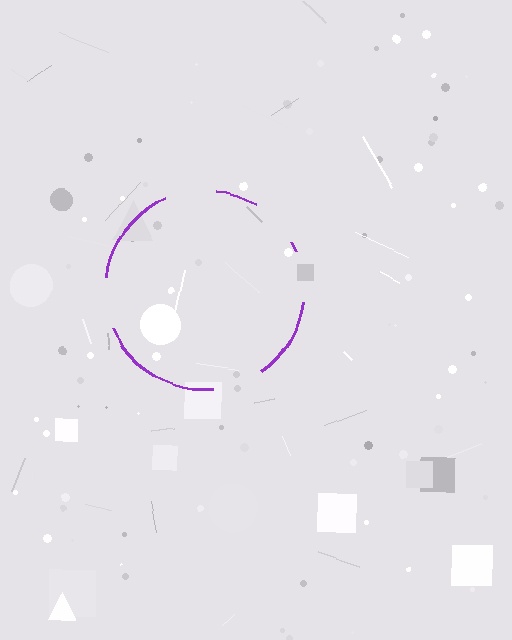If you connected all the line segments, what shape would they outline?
They would outline a circle.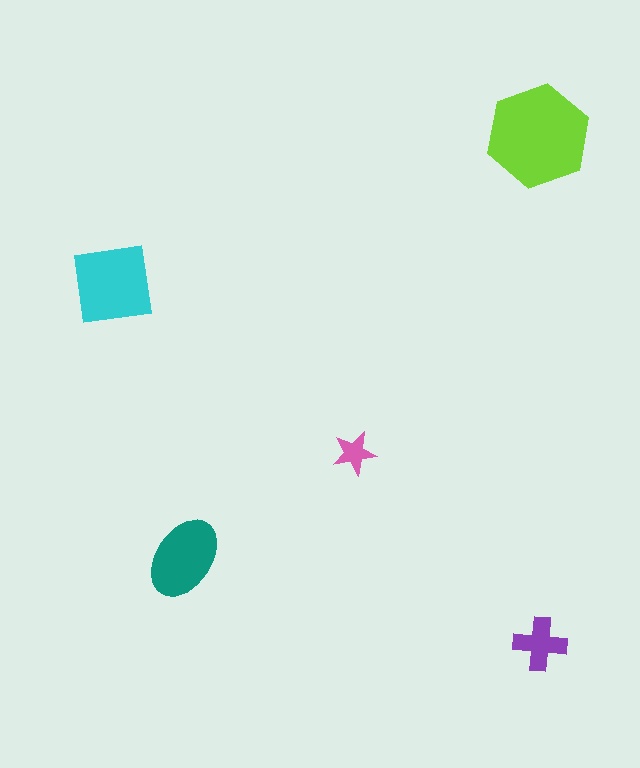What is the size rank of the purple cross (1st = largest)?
4th.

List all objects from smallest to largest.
The pink star, the purple cross, the teal ellipse, the cyan square, the lime hexagon.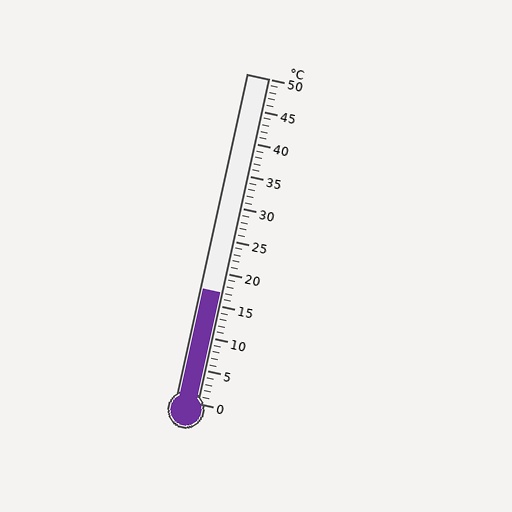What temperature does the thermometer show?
The thermometer shows approximately 17°C.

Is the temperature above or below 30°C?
The temperature is below 30°C.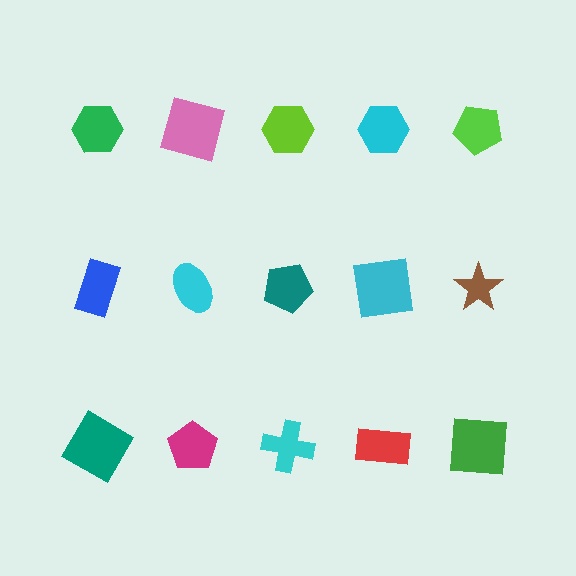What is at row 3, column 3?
A cyan cross.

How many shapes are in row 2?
5 shapes.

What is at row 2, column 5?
A brown star.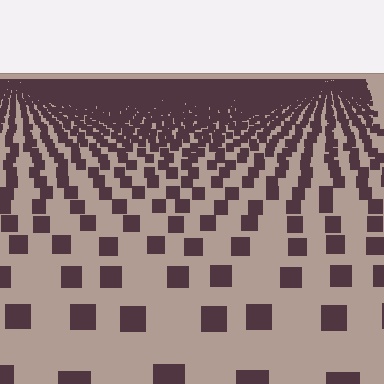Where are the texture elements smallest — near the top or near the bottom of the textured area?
Near the top.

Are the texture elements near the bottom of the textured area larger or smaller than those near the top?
Larger. Near the bottom, elements are closer to the viewer and appear at a bigger on-screen size.